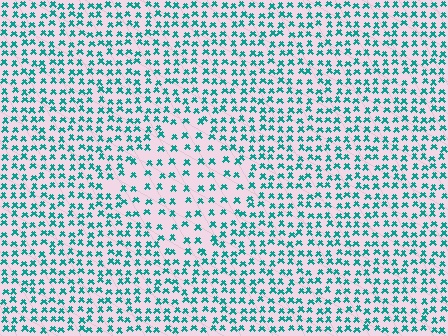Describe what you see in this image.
The image contains small teal elements arranged at two different densities. A diamond-shaped region is visible where the elements are less densely packed than the surrounding area.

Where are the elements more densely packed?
The elements are more densely packed outside the diamond boundary.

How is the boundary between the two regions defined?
The boundary is defined by a change in element density (approximately 1.8x ratio). All elements are the same color, size, and shape.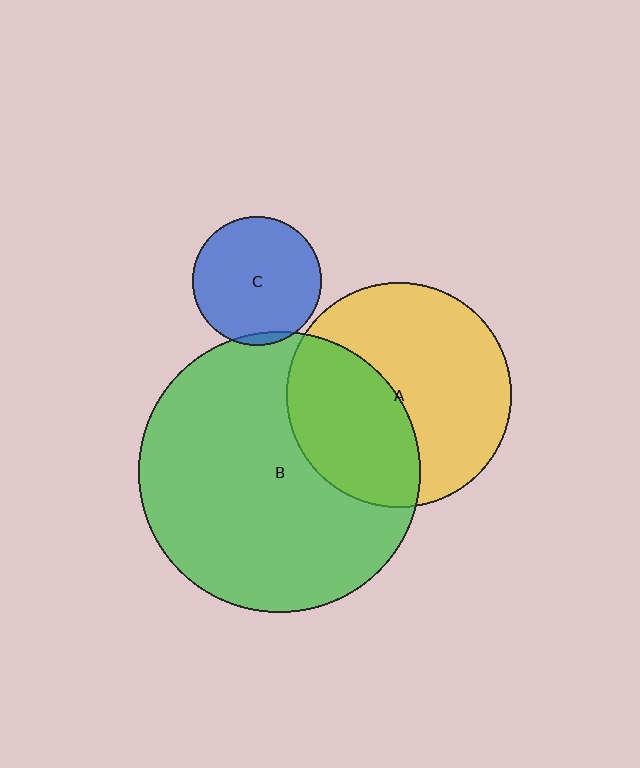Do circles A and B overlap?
Yes.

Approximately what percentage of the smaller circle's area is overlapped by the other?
Approximately 40%.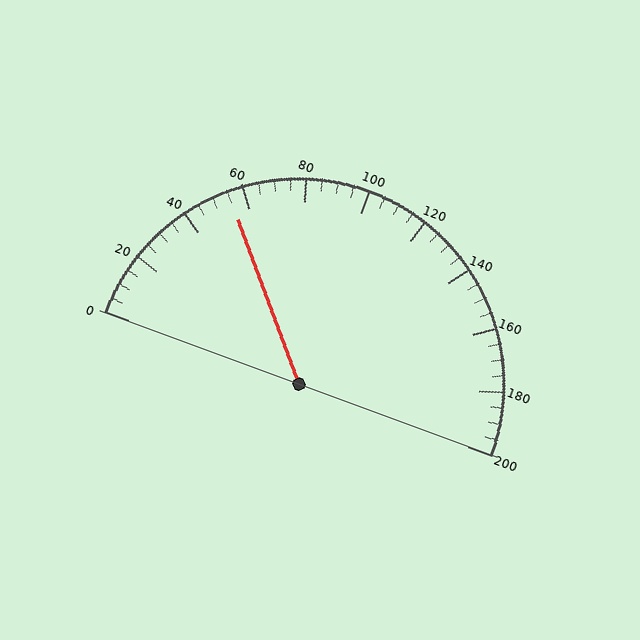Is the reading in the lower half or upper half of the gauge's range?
The reading is in the lower half of the range (0 to 200).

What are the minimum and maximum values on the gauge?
The gauge ranges from 0 to 200.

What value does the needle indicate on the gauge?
The needle indicates approximately 55.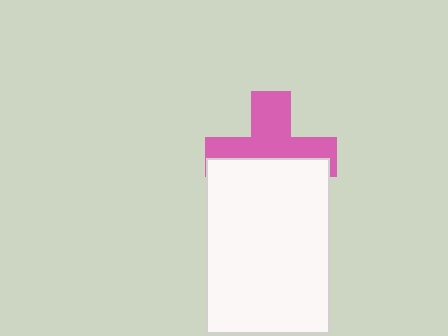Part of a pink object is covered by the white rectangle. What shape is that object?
It is a cross.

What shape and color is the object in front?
The object in front is a white rectangle.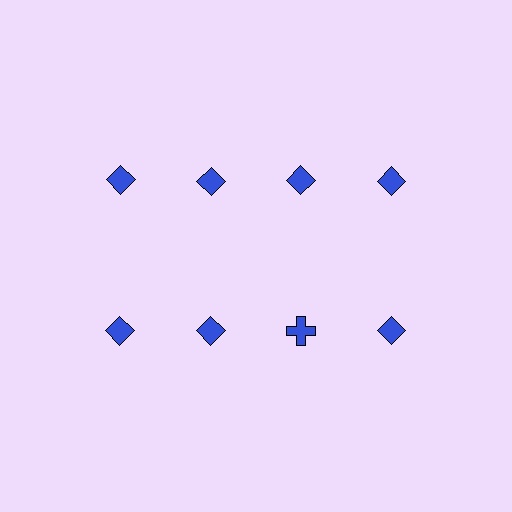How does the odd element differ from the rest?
It has a different shape: cross instead of diamond.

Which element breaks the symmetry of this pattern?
The blue cross in the second row, center column breaks the symmetry. All other shapes are blue diamonds.